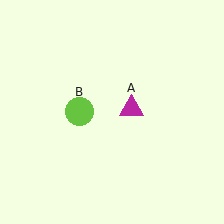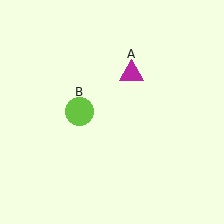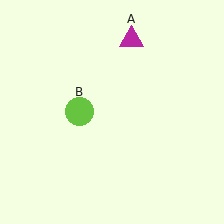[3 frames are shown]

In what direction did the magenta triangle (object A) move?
The magenta triangle (object A) moved up.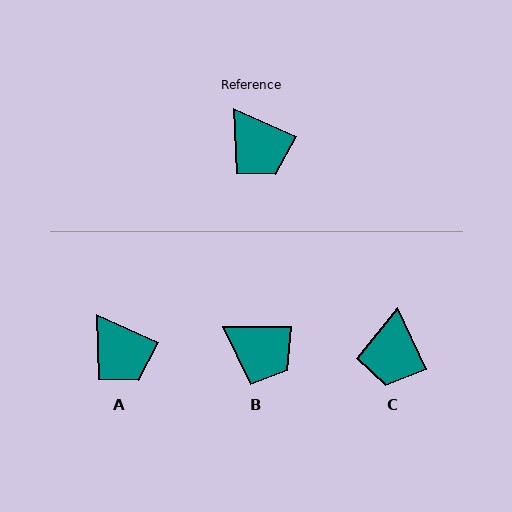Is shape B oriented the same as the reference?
No, it is off by about 23 degrees.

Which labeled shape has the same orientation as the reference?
A.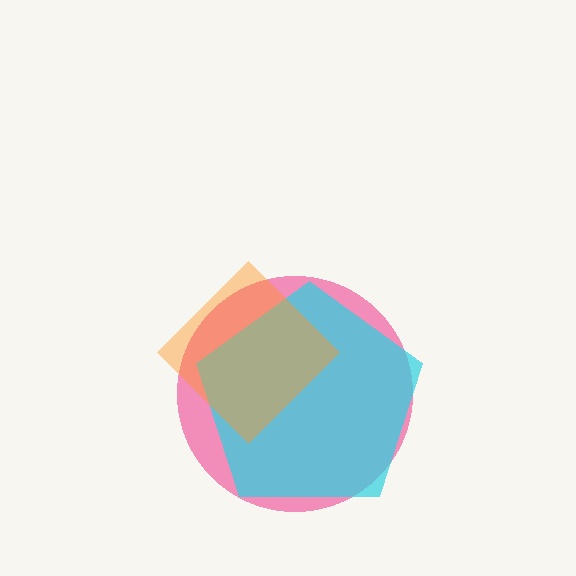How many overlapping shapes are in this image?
There are 3 overlapping shapes in the image.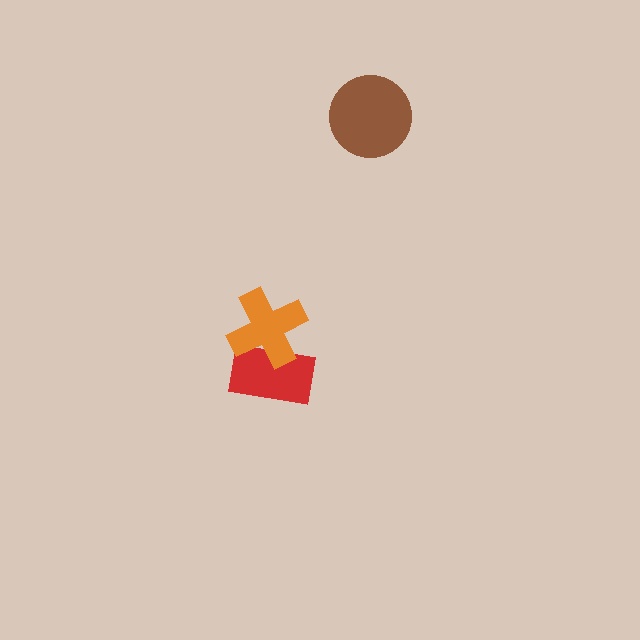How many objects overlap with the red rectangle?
1 object overlaps with the red rectangle.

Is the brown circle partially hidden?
No, no other shape covers it.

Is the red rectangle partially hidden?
Yes, it is partially covered by another shape.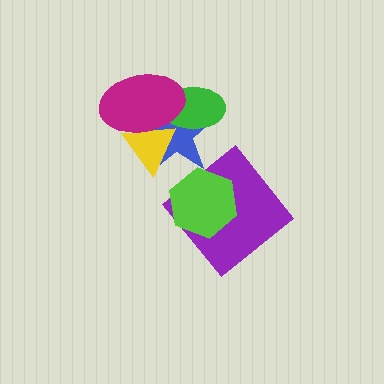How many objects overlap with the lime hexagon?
1 object overlaps with the lime hexagon.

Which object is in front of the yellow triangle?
The magenta ellipse is in front of the yellow triangle.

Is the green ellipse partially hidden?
Yes, it is partially covered by another shape.